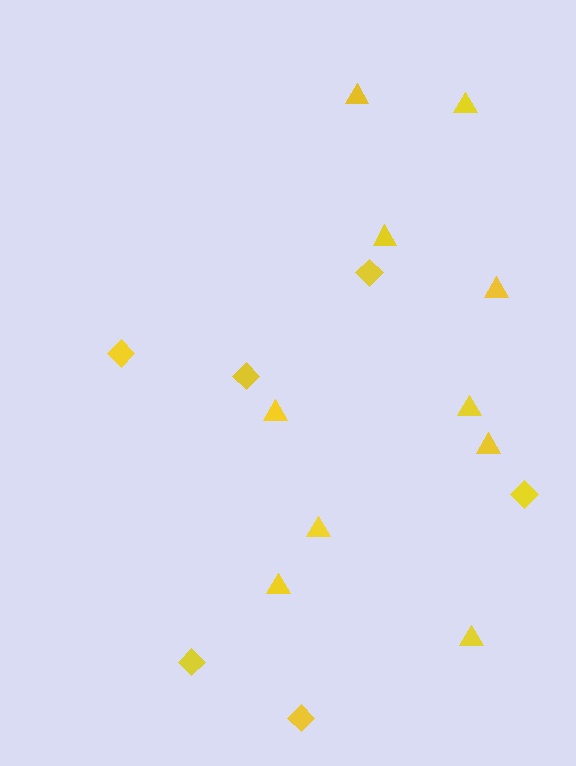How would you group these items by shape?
There are 2 groups: one group of triangles (10) and one group of diamonds (6).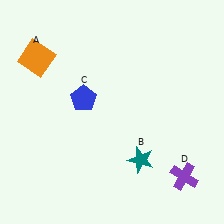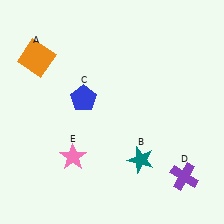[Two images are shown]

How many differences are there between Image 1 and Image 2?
There is 1 difference between the two images.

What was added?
A pink star (E) was added in Image 2.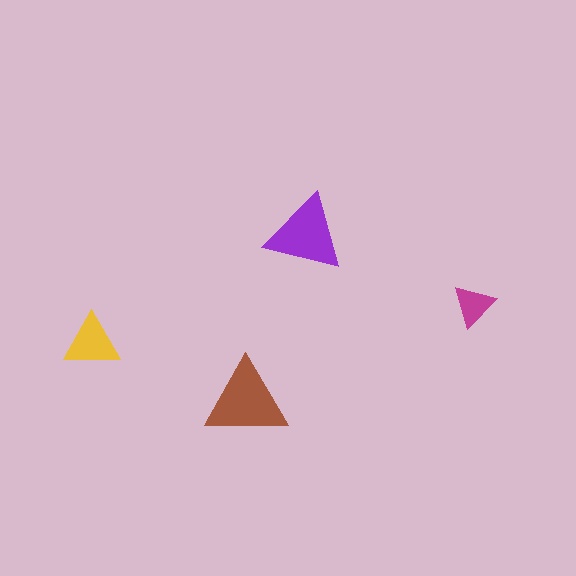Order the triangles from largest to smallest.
the brown one, the purple one, the yellow one, the magenta one.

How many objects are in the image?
There are 4 objects in the image.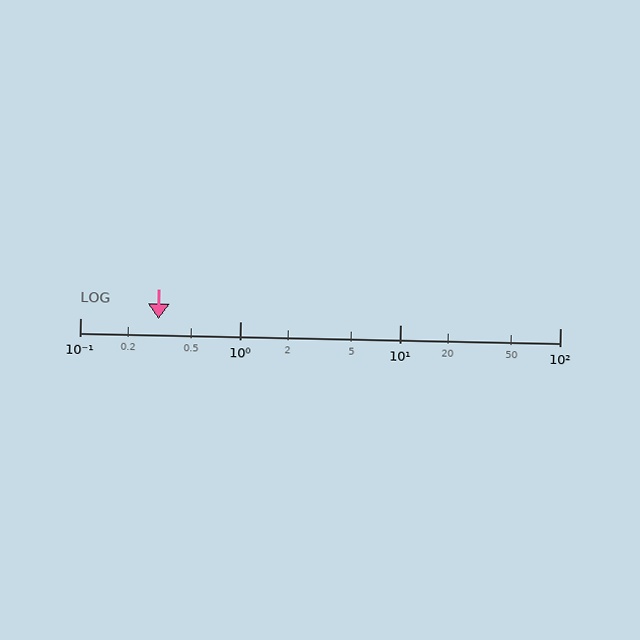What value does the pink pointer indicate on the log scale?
The pointer indicates approximately 0.31.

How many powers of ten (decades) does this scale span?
The scale spans 3 decades, from 0.1 to 100.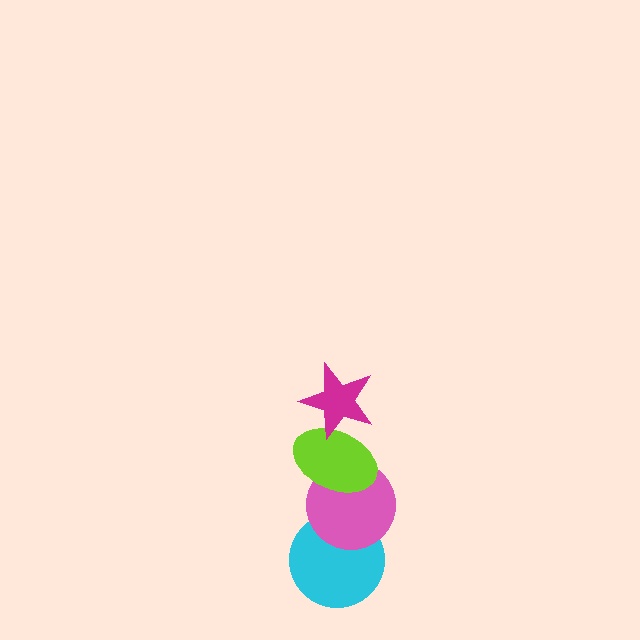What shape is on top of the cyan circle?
The pink circle is on top of the cyan circle.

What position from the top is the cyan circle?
The cyan circle is 4th from the top.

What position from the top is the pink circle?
The pink circle is 3rd from the top.